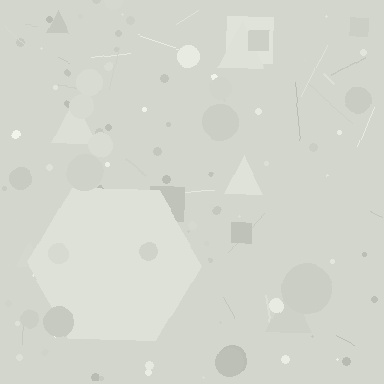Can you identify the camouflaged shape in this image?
The camouflaged shape is a hexagon.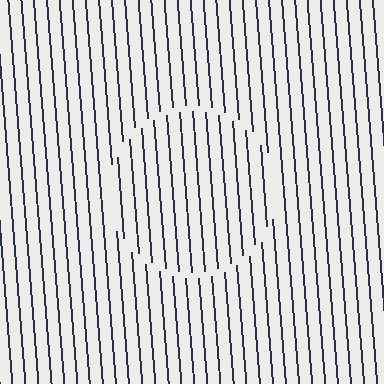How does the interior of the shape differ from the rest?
The interior of the shape contains the same grating, shifted by half a period — the contour is defined by the phase discontinuity where line-ends from the inner and outer gratings abut.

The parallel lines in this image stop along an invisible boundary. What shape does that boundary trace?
An illusory circle. The interior of the shape contains the same grating, shifted by half a period — the contour is defined by the phase discontinuity where line-ends from the inner and outer gratings abut.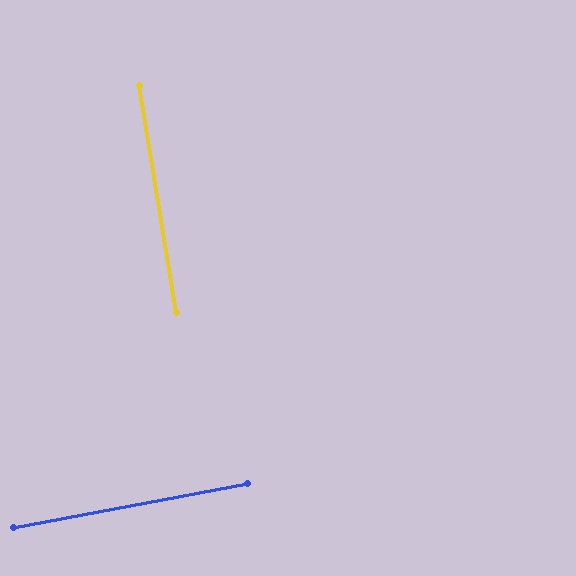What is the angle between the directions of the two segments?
Approximately 89 degrees.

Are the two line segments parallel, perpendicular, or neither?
Perpendicular — they meet at approximately 89°.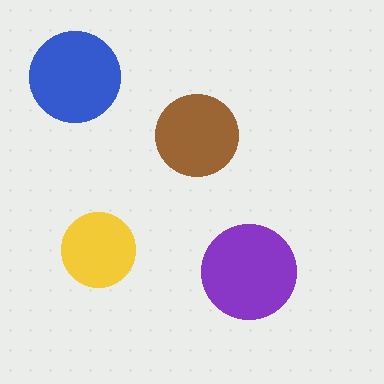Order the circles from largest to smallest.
the purple one, the blue one, the brown one, the yellow one.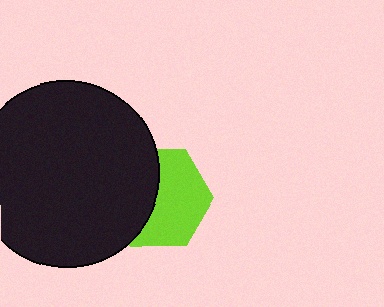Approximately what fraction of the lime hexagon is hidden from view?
Roughly 43% of the lime hexagon is hidden behind the black circle.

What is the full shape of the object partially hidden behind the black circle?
The partially hidden object is a lime hexagon.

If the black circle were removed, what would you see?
You would see the complete lime hexagon.